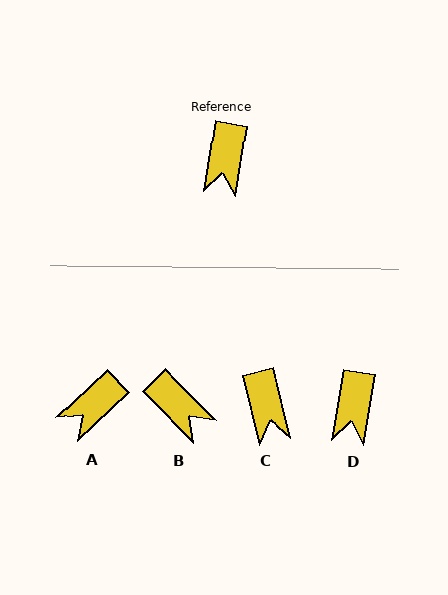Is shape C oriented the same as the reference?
No, it is off by about 23 degrees.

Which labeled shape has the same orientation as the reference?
D.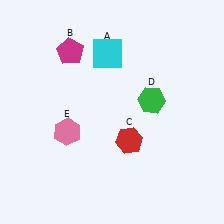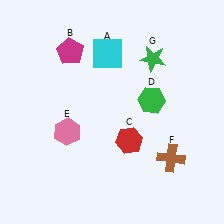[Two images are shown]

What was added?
A brown cross (F), a green star (G) were added in Image 2.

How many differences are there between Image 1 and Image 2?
There are 2 differences between the two images.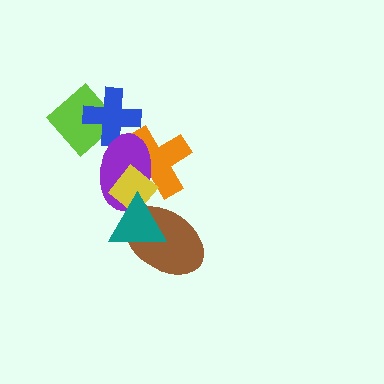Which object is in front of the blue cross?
The purple ellipse is in front of the blue cross.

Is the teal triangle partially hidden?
No, no other shape covers it.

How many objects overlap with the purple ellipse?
4 objects overlap with the purple ellipse.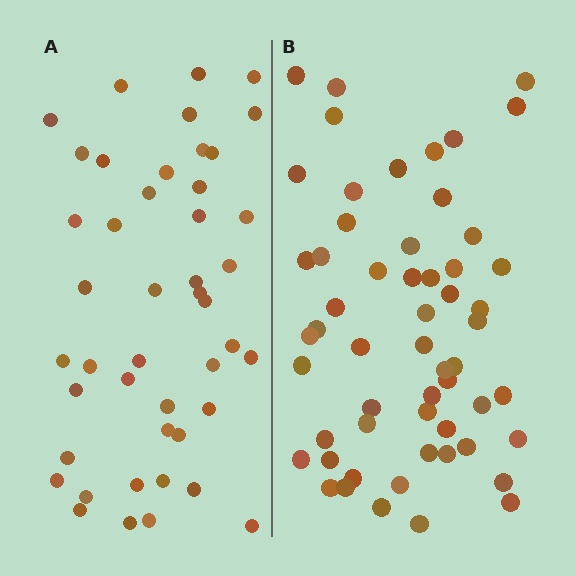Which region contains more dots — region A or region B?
Region B (the right region) has more dots.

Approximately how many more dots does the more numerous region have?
Region B has roughly 12 or so more dots than region A.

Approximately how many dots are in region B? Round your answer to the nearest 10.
About 60 dots. (The exact count is 56, which rounds to 60.)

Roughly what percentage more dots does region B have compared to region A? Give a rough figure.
About 25% more.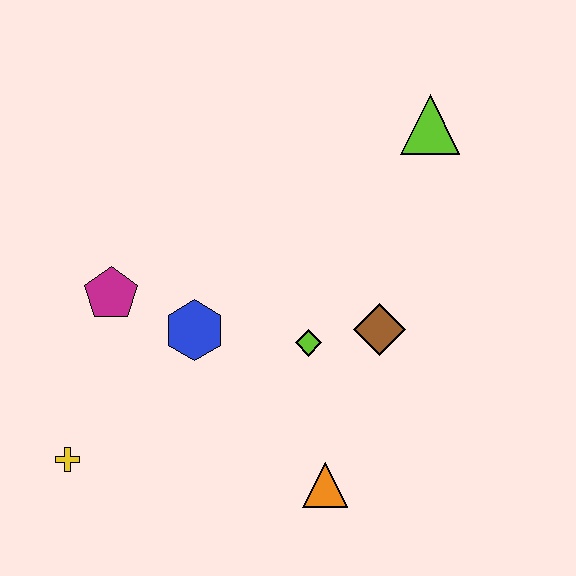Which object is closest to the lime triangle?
The brown diamond is closest to the lime triangle.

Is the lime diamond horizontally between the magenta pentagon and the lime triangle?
Yes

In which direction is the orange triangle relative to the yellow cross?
The orange triangle is to the right of the yellow cross.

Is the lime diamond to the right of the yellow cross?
Yes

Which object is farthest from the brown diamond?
The yellow cross is farthest from the brown diamond.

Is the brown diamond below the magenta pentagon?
Yes